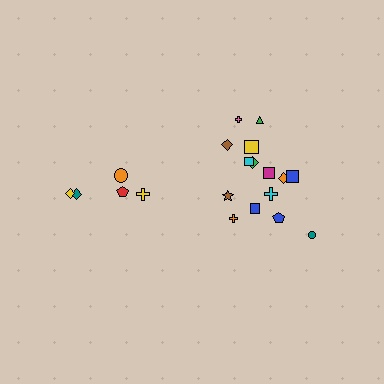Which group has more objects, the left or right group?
The right group.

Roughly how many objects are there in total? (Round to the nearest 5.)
Roughly 20 objects in total.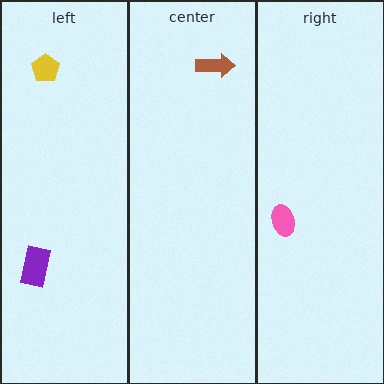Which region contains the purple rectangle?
The left region.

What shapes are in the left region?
The yellow pentagon, the purple rectangle.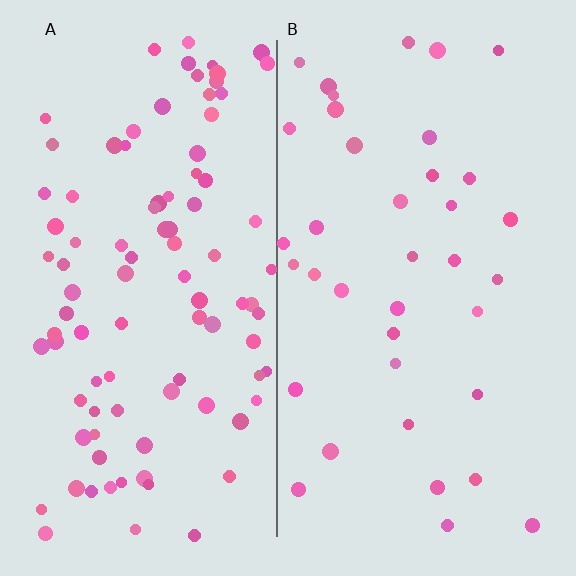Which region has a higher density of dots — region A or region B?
A (the left).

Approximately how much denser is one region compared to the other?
Approximately 2.5× — region A over region B.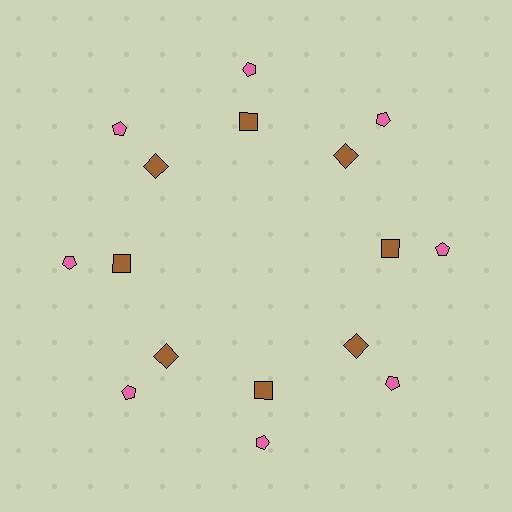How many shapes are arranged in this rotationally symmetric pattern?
There are 16 shapes, arranged in 8 groups of 2.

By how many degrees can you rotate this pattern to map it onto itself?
The pattern maps onto itself every 45 degrees of rotation.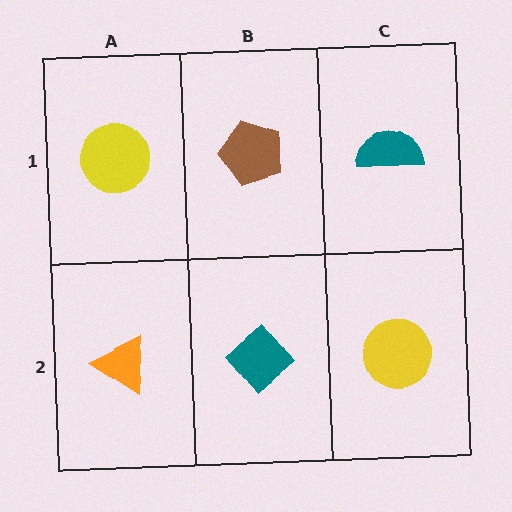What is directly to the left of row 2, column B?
An orange triangle.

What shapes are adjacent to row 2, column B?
A brown pentagon (row 1, column B), an orange triangle (row 2, column A), a yellow circle (row 2, column C).